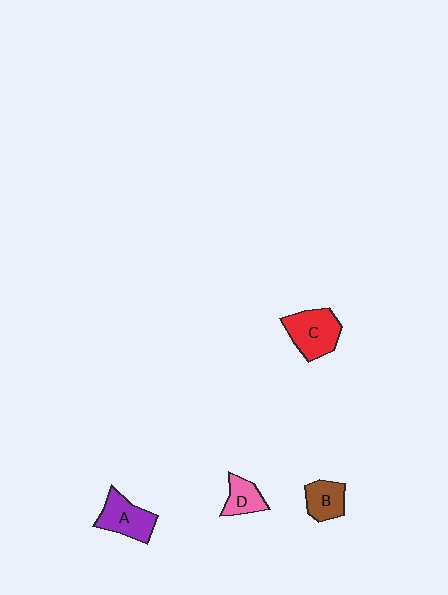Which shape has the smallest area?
Shape D (pink).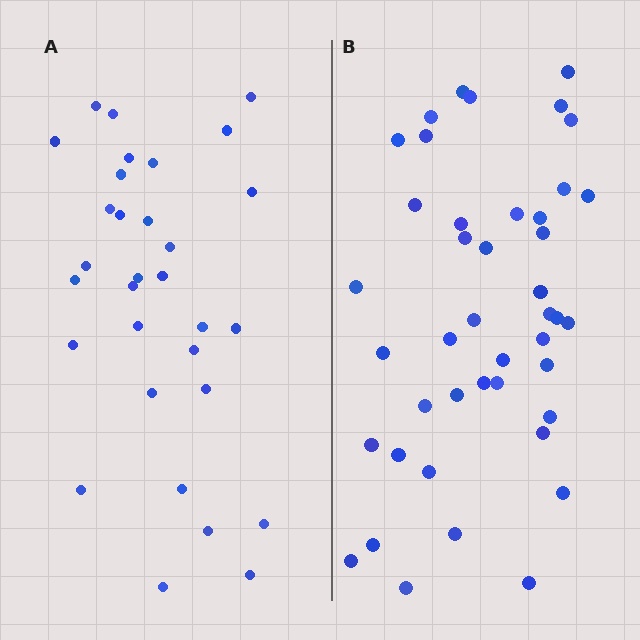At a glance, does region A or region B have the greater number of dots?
Region B (the right region) has more dots.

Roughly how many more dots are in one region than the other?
Region B has roughly 12 or so more dots than region A.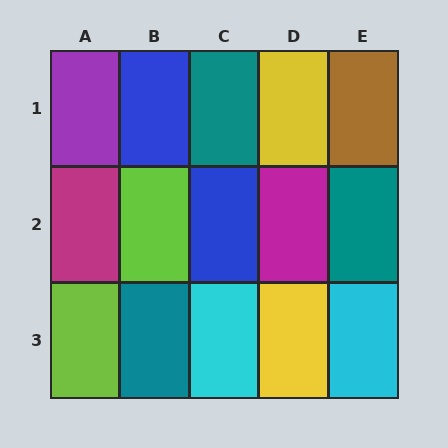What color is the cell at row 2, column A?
Magenta.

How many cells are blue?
2 cells are blue.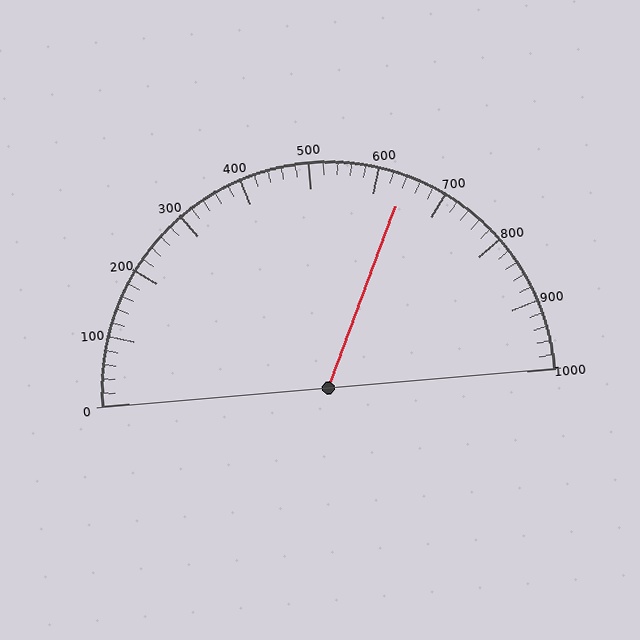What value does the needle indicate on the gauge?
The needle indicates approximately 640.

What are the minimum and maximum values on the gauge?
The gauge ranges from 0 to 1000.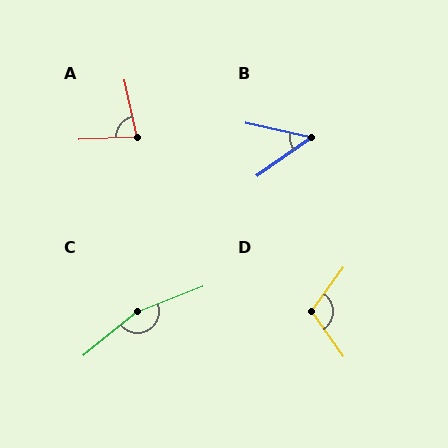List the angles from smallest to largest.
B (48°), A (80°), D (109°), C (162°).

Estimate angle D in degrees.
Approximately 109 degrees.